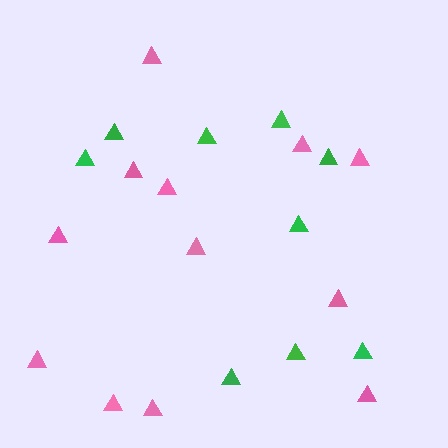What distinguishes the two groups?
There are 2 groups: one group of green triangles (9) and one group of pink triangles (12).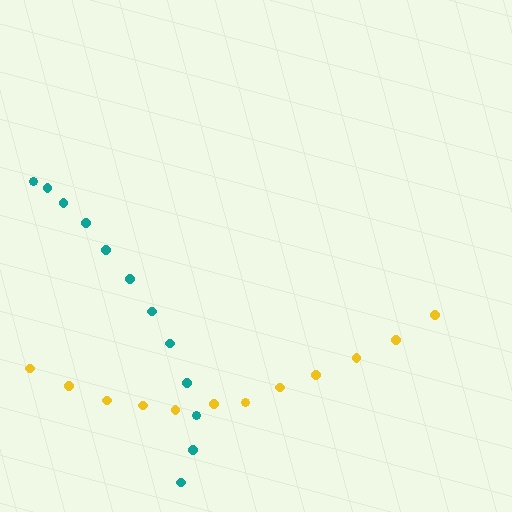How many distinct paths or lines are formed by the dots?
There are 2 distinct paths.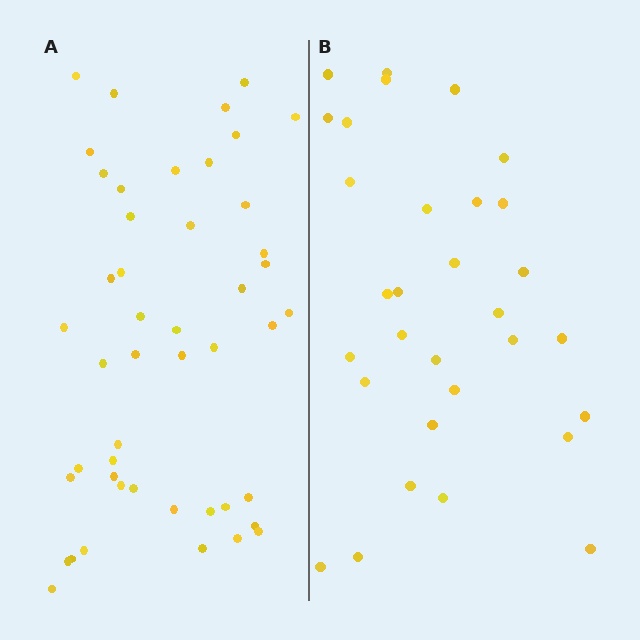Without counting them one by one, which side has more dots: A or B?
Region A (the left region) has more dots.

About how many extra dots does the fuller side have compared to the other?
Region A has approximately 15 more dots than region B.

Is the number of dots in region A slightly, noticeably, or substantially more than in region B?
Region A has substantially more. The ratio is roughly 1.5 to 1.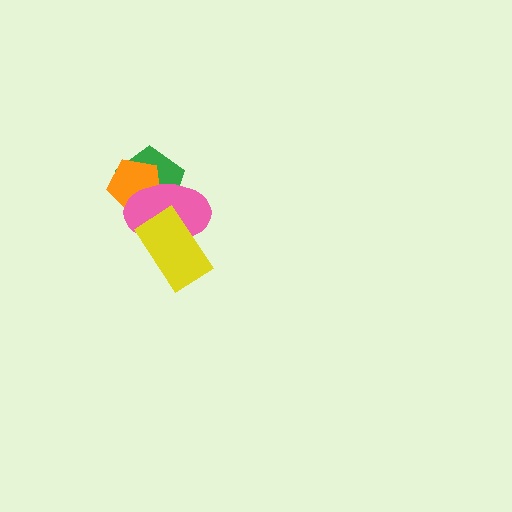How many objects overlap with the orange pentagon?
2 objects overlap with the orange pentagon.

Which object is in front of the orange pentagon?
The pink ellipse is in front of the orange pentagon.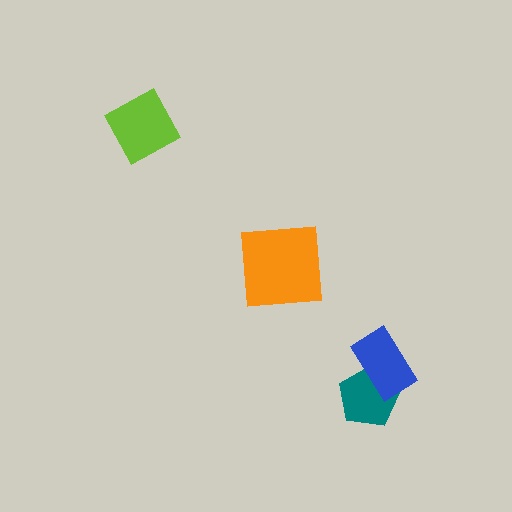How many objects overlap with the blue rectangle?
1 object overlaps with the blue rectangle.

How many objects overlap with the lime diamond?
0 objects overlap with the lime diamond.